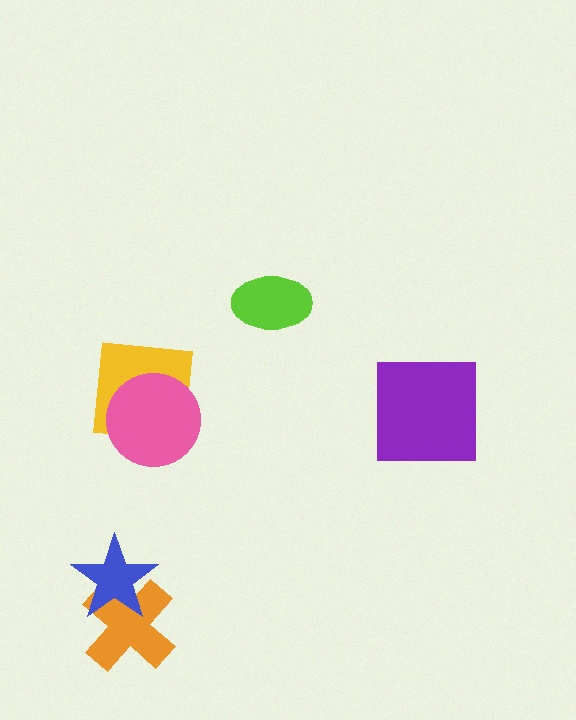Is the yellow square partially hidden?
Yes, it is partially covered by another shape.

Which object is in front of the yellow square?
The pink circle is in front of the yellow square.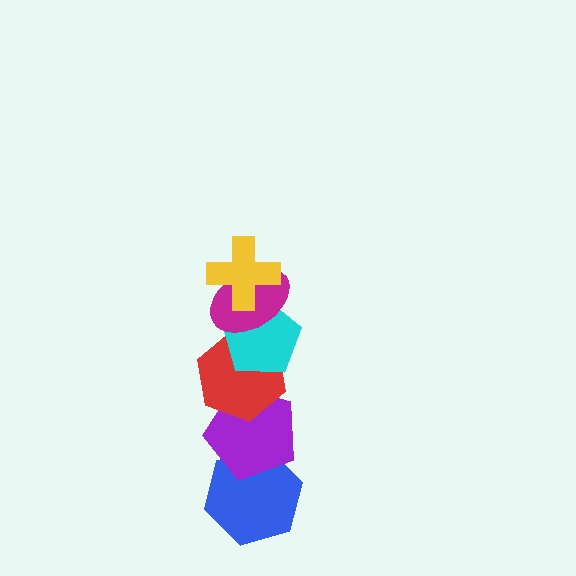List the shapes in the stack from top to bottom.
From top to bottom: the yellow cross, the magenta ellipse, the cyan pentagon, the red hexagon, the purple pentagon, the blue hexagon.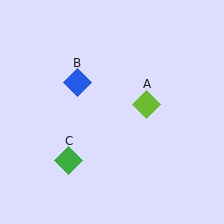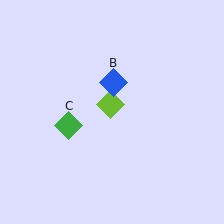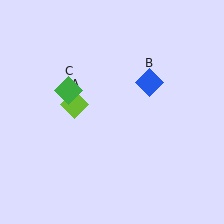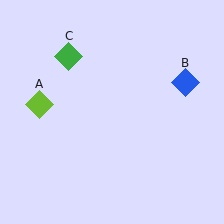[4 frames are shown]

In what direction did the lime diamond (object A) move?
The lime diamond (object A) moved left.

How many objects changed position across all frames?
3 objects changed position: lime diamond (object A), blue diamond (object B), green diamond (object C).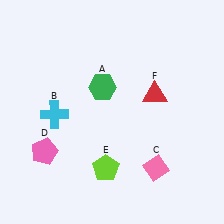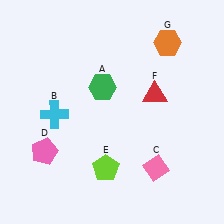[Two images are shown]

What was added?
An orange hexagon (G) was added in Image 2.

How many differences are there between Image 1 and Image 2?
There is 1 difference between the two images.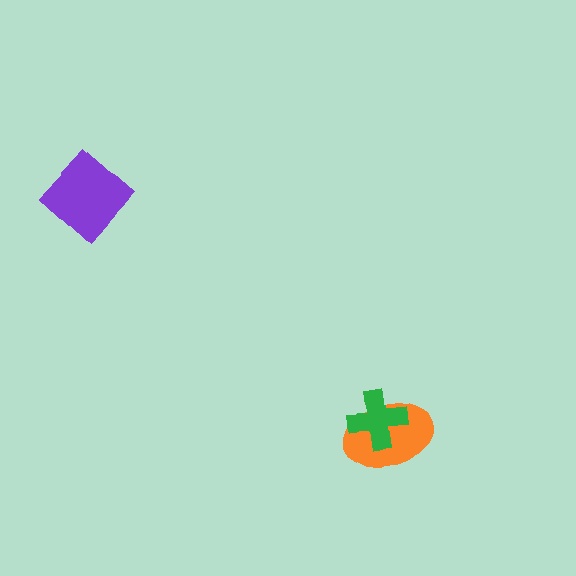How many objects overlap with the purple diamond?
0 objects overlap with the purple diamond.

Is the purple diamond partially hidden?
No, no other shape covers it.